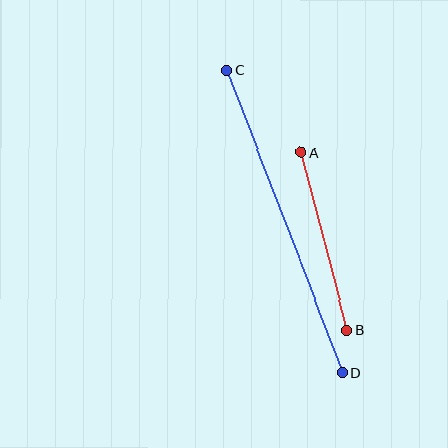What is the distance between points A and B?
The distance is approximately 183 pixels.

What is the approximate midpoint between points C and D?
The midpoint is at approximately (284, 221) pixels.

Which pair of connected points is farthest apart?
Points C and D are farthest apart.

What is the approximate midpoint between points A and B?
The midpoint is at approximately (324, 241) pixels.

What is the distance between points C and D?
The distance is approximately 324 pixels.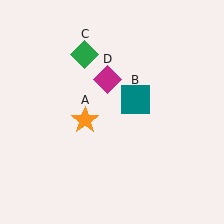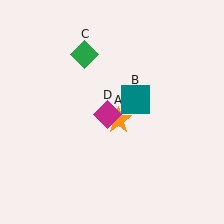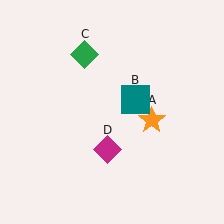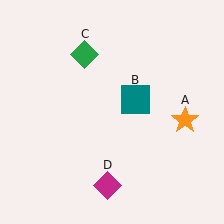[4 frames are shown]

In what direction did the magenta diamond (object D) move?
The magenta diamond (object D) moved down.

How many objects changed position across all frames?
2 objects changed position: orange star (object A), magenta diamond (object D).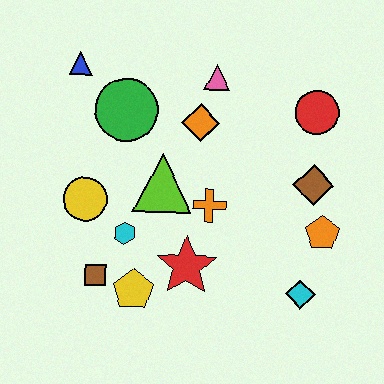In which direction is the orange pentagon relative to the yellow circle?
The orange pentagon is to the right of the yellow circle.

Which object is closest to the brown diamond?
The orange pentagon is closest to the brown diamond.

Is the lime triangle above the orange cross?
Yes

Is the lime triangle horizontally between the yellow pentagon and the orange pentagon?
Yes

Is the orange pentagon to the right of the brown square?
Yes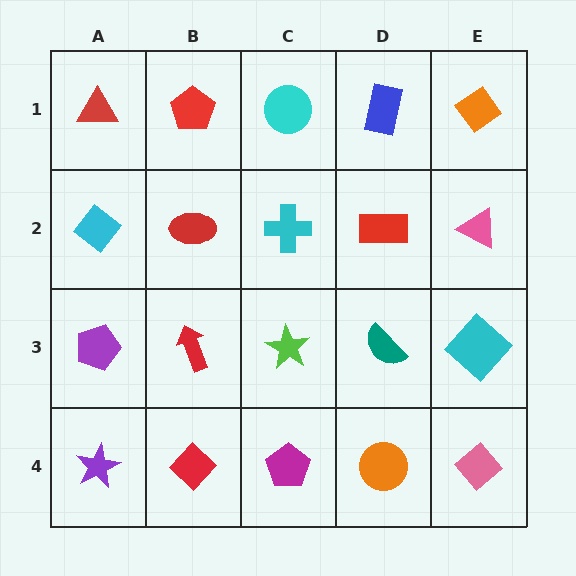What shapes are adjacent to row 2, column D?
A blue rectangle (row 1, column D), a teal semicircle (row 3, column D), a cyan cross (row 2, column C), a pink triangle (row 2, column E).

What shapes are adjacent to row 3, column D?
A red rectangle (row 2, column D), an orange circle (row 4, column D), a lime star (row 3, column C), a cyan diamond (row 3, column E).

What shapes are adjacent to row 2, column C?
A cyan circle (row 1, column C), a lime star (row 3, column C), a red ellipse (row 2, column B), a red rectangle (row 2, column D).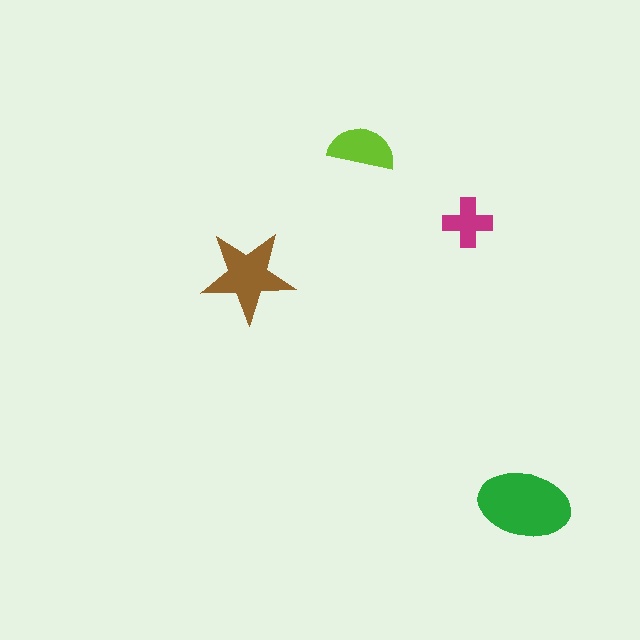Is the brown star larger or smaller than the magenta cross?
Larger.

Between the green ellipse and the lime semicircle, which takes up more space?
The green ellipse.